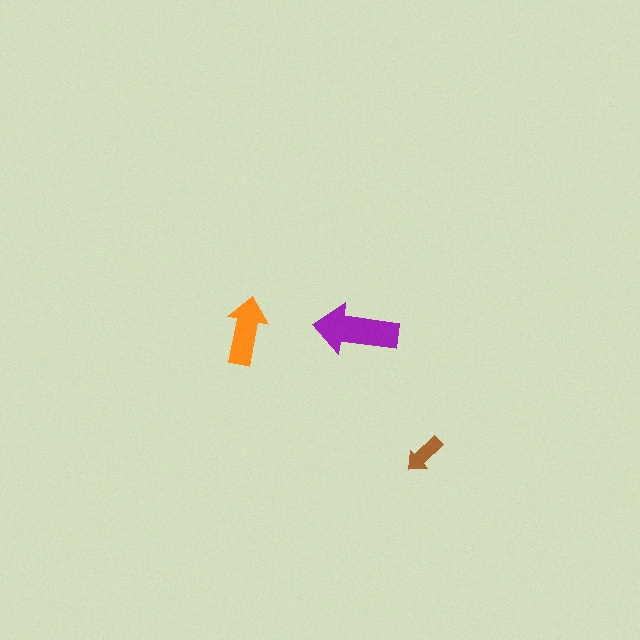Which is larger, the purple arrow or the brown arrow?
The purple one.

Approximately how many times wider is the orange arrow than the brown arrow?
About 1.5 times wider.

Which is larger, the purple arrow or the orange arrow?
The purple one.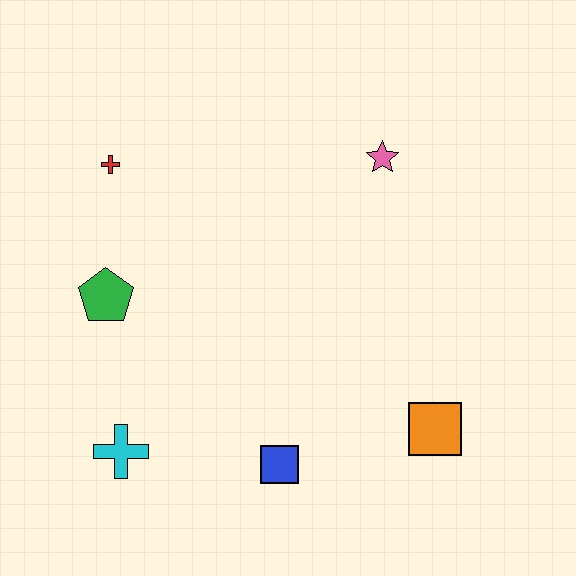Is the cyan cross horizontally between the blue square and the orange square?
No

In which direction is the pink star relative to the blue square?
The pink star is above the blue square.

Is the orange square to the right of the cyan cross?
Yes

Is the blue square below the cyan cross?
Yes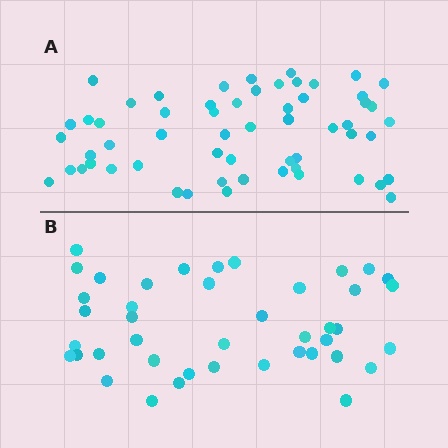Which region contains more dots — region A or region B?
Region A (the top region) has more dots.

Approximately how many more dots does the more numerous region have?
Region A has approximately 15 more dots than region B.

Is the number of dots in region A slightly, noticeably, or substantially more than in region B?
Region A has noticeably more, but not dramatically so. The ratio is roughly 1.4 to 1.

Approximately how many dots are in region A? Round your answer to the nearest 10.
About 60 dots. (The exact count is 58, which rounds to 60.)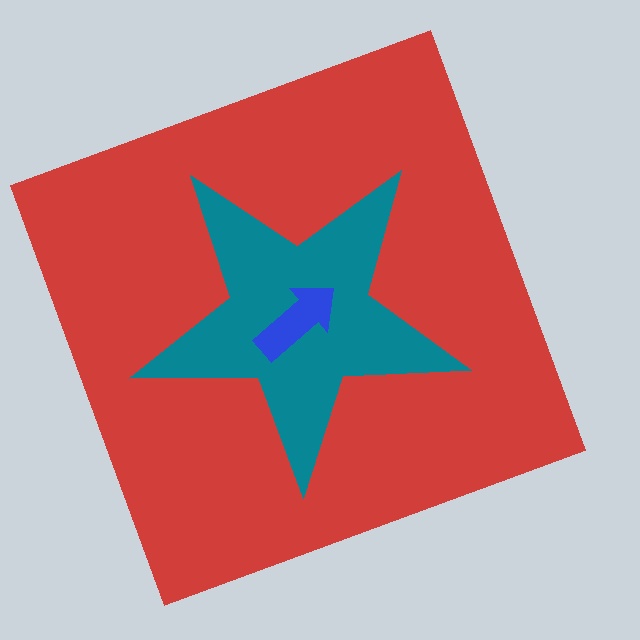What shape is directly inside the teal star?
The blue arrow.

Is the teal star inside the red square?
Yes.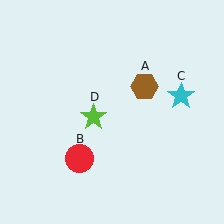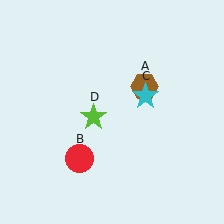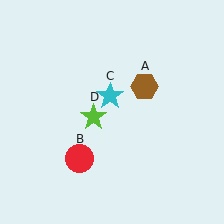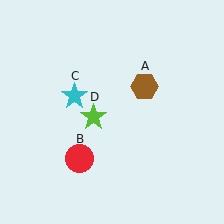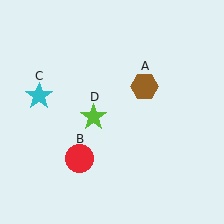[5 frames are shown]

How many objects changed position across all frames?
1 object changed position: cyan star (object C).